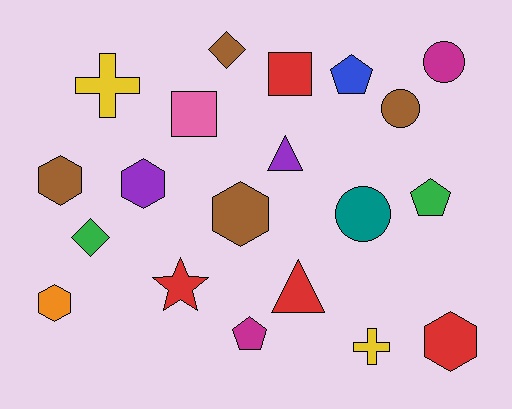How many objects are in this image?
There are 20 objects.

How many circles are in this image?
There are 3 circles.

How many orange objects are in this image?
There is 1 orange object.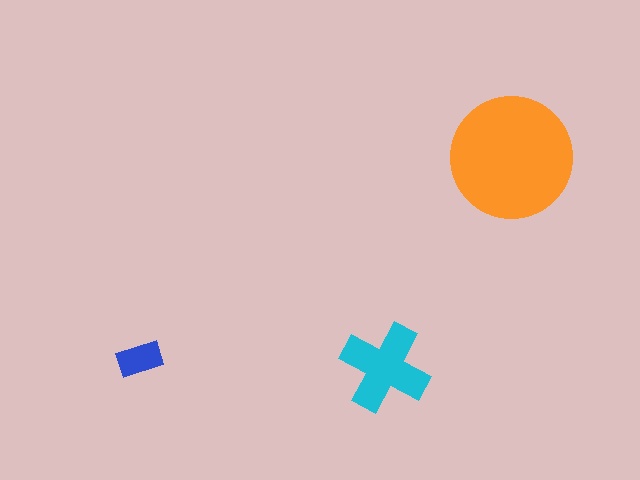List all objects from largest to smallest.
The orange circle, the cyan cross, the blue rectangle.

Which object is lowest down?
The cyan cross is bottommost.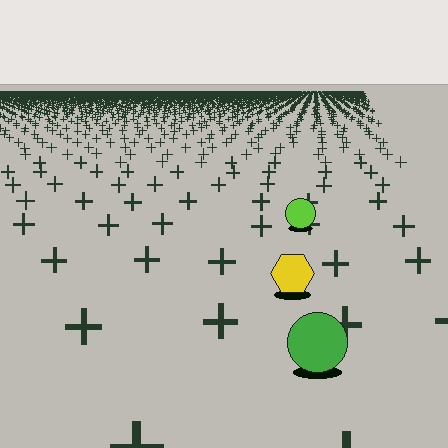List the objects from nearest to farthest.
From nearest to farthest: the green circle, the yellow hexagon, the lime circle.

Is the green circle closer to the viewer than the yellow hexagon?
Yes. The green circle is closer — you can tell from the texture gradient: the ground texture is coarser near it.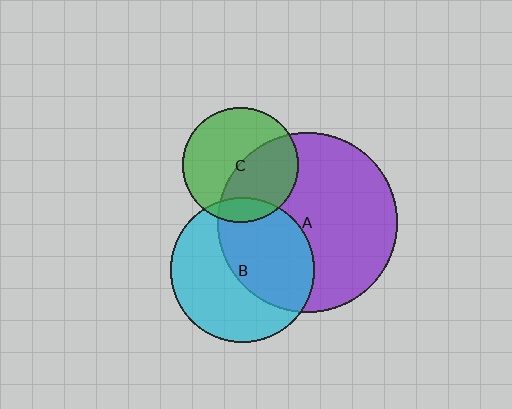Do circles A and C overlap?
Yes.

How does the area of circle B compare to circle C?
Approximately 1.6 times.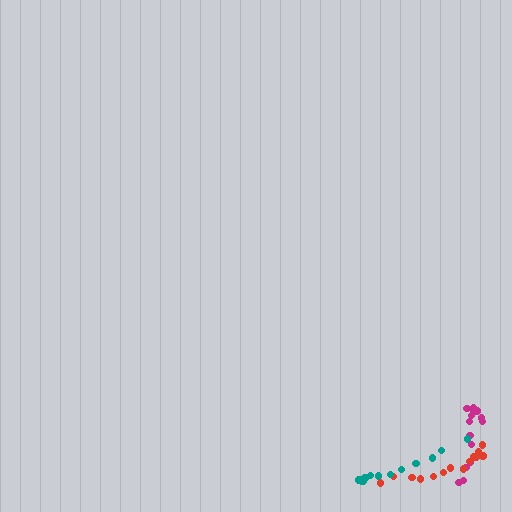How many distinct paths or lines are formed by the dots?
There are 3 distinct paths.